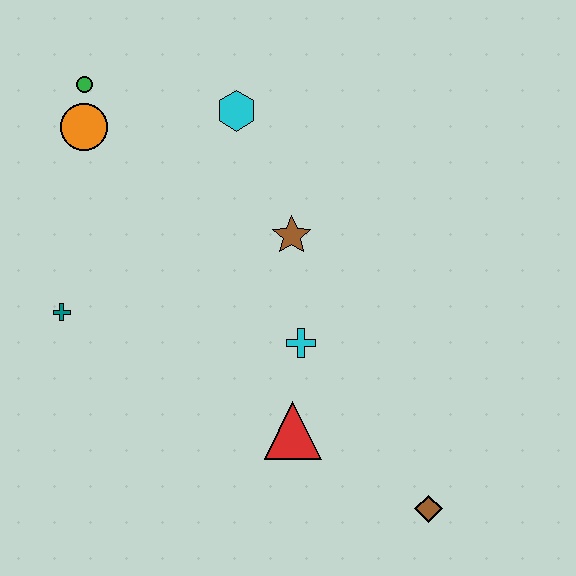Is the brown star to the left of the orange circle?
No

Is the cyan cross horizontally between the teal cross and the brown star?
No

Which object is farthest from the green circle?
The brown diamond is farthest from the green circle.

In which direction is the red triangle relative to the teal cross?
The red triangle is to the right of the teal cross.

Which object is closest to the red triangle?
The cyan cross is closest to the red triangle.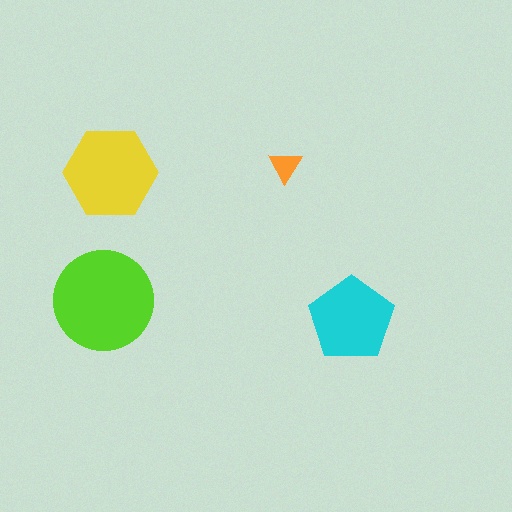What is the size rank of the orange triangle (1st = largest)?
4th.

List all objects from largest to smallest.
The lime circle, the yellow hexagon, the cyan pentagon, the orange triangle.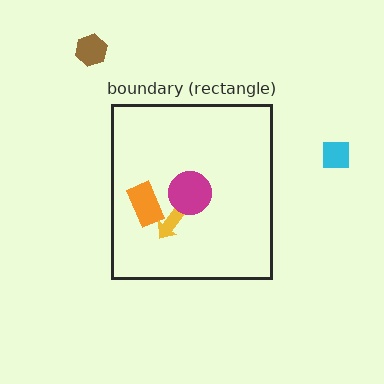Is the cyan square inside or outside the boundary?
Outside.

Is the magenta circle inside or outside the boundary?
Inside.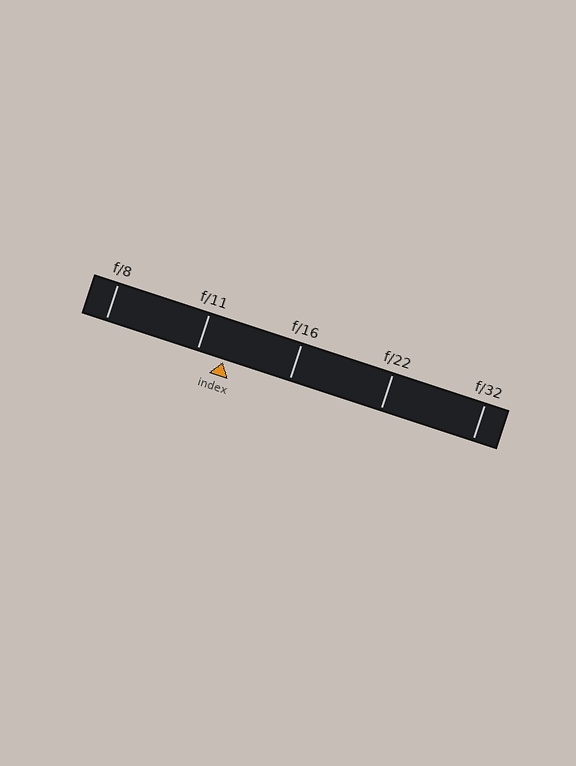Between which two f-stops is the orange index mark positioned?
The index mark is between f/11 and f/16.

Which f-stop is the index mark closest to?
The index mark is closest to f/11.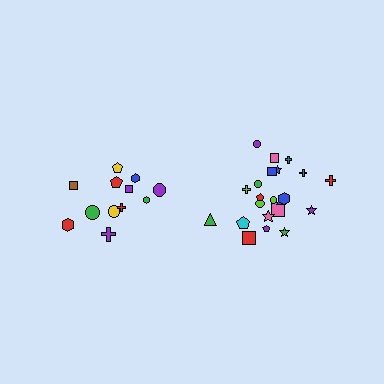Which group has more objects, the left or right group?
The right group.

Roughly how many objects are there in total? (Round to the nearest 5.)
Roughly 35 objects in total.